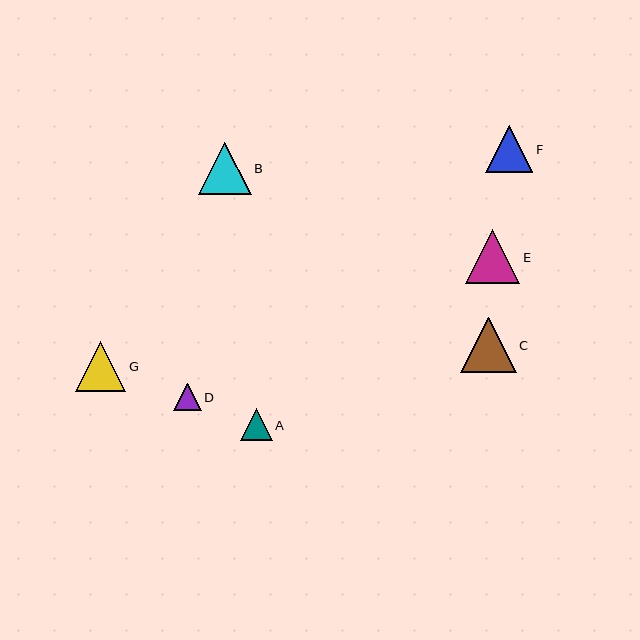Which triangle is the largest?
Triangle C is the largest with a size of approximately 55 pixels.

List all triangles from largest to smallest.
From largest to smallest: C, E, B, G, F, A, D.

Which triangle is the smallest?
Triangle D is the smallest with a size of approximately 27 pixels.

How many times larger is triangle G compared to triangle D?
Triangle G is approximately 1.8 times the size of triangle D.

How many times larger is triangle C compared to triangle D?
Triangle C is approximately 2.0 times the size of triangle D.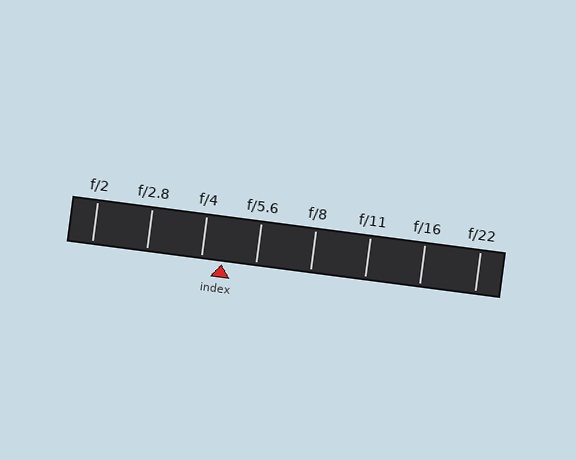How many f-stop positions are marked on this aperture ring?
There are 8 f-stop positions marked.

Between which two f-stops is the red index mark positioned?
The index mark is between f/4 and f/5.6.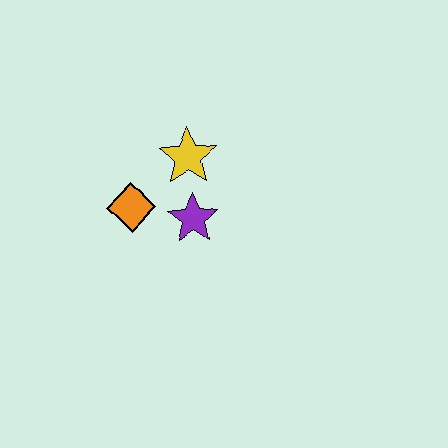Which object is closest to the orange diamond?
The purple star is closest to the orange diamond.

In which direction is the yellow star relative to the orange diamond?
The yellow star is to the right of the orange diamond.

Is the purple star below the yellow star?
Yes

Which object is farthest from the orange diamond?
The yellow star is farthest from the orange diamond.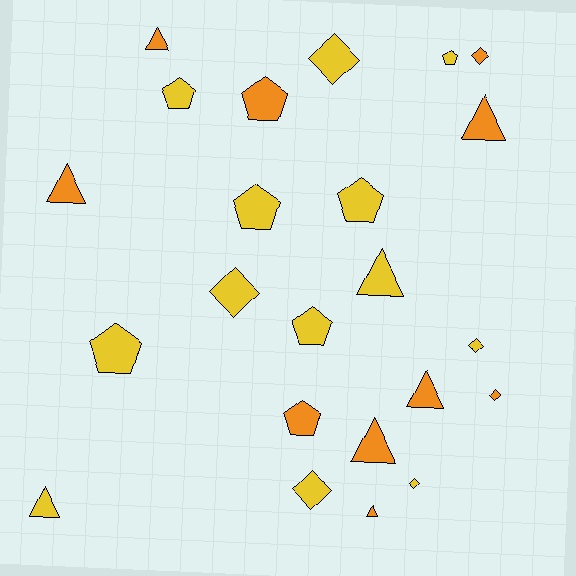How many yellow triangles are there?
There are 2 yellow triangles.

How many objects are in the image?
There are 23 objects.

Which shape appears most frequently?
Triangle, with 8 objects.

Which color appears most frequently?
Yellow, with 13 objects.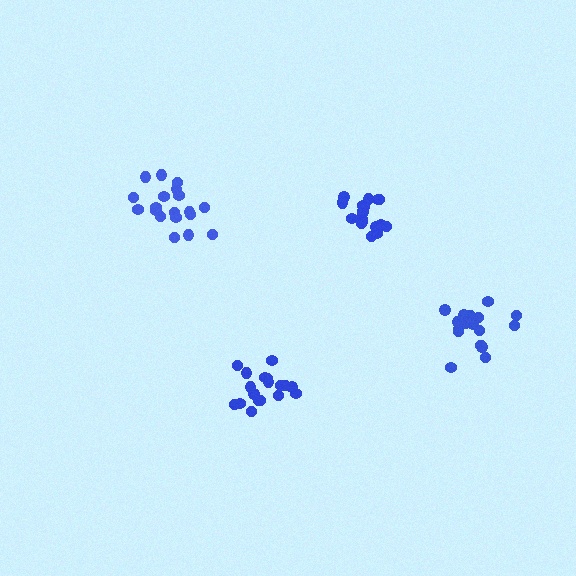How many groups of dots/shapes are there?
There are 4 groups.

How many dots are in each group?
Group 1: 19 dots, Group 2: 19 dots, Group 3: 18 dots, Group 4: 18 dots (74 total).